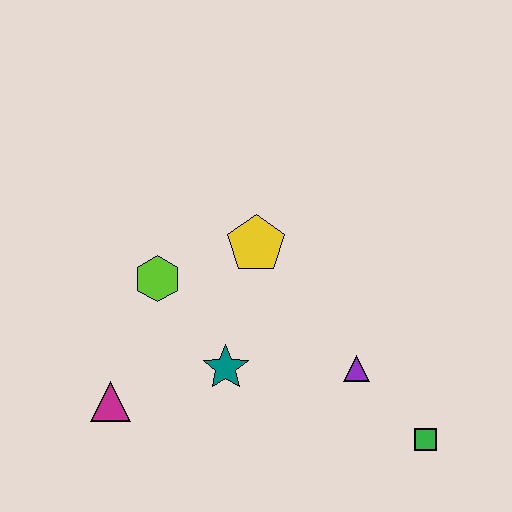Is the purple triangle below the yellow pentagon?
Yes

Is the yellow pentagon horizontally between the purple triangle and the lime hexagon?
Yes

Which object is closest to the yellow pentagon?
The lime hexagon is closest to the yellow pentagon.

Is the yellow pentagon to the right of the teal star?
Yes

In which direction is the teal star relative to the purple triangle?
The teal star is to the left of the purple triangle.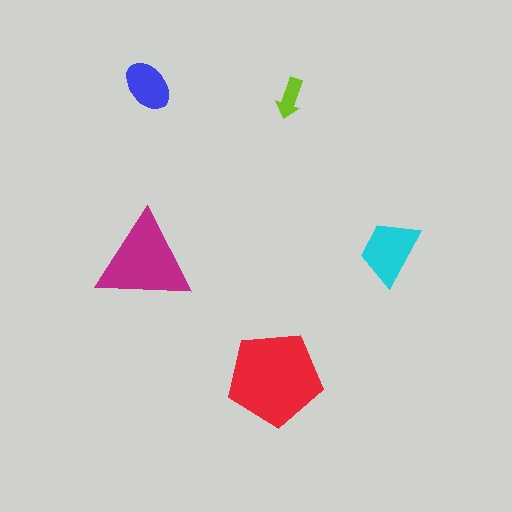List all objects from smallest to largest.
The lime arrow, the blue ellipse, the cyan trapezoid, the magenta triangle, the red pentagon.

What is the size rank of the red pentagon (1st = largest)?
1st.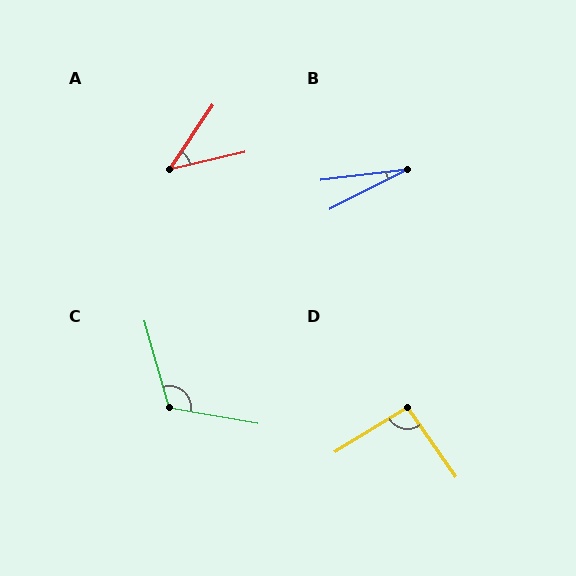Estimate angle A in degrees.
Approximately 43 degrees.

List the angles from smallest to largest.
B (20°), A (43°), D (93°), C (116°).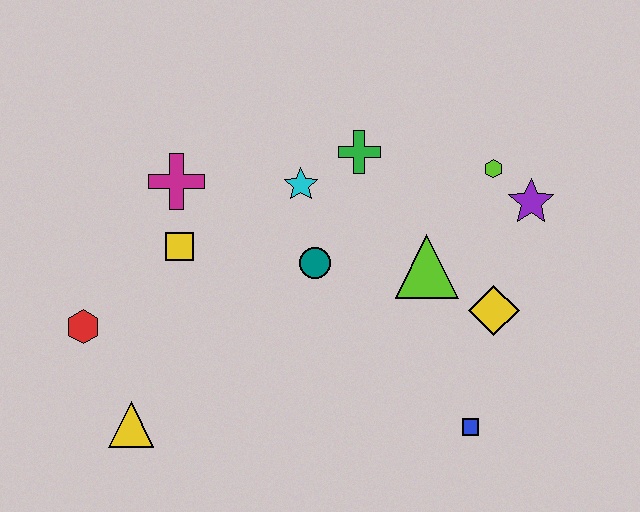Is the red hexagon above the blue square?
Yes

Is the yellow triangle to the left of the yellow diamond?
Yes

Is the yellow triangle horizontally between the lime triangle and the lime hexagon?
No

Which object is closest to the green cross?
The cyan star is closest to the green cross.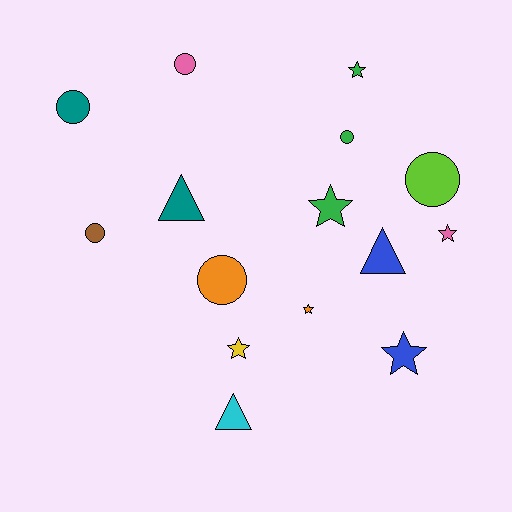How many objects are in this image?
There are 15 objects.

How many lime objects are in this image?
There is 1 lime object.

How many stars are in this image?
There are 6 stars.